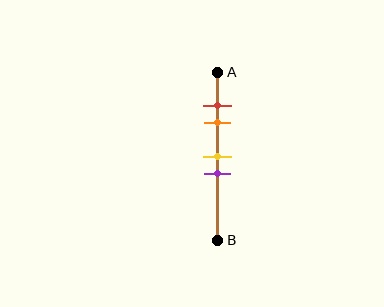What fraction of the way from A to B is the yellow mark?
The yellow mark is approximately 50% (0.5) of the way from A to B.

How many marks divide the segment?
There are 4 marks dividing the segment.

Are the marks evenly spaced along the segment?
No, the marks are not evenly spaced.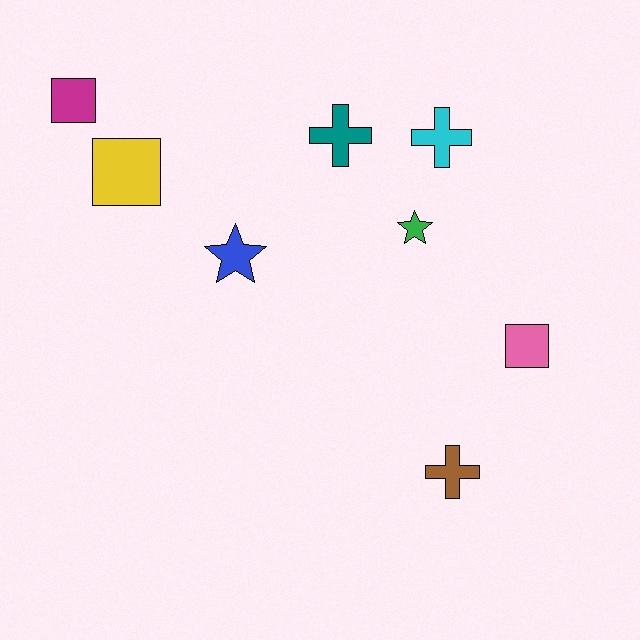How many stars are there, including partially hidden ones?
There are 2 stars.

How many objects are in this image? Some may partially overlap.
There are 8 objects.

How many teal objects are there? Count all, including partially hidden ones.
There is 1 teal object.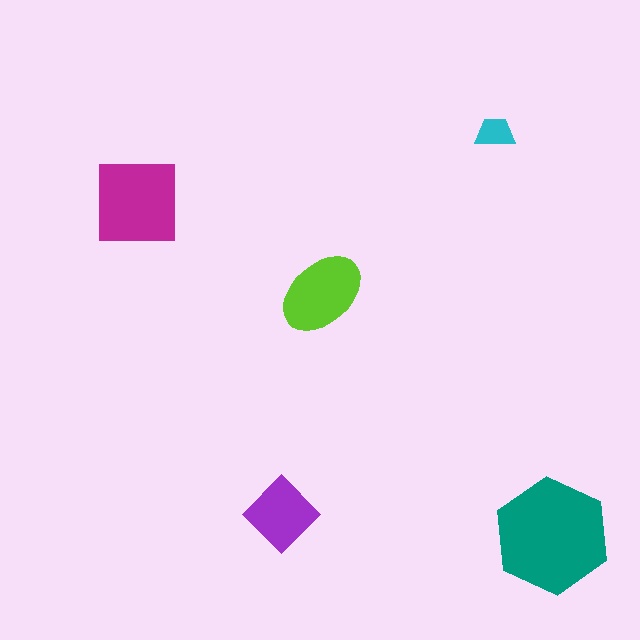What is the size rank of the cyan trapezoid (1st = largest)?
5th.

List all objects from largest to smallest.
The teal hexagon, the magenta square, the lime ellipse, the purple diamond, the cyan trapezoid.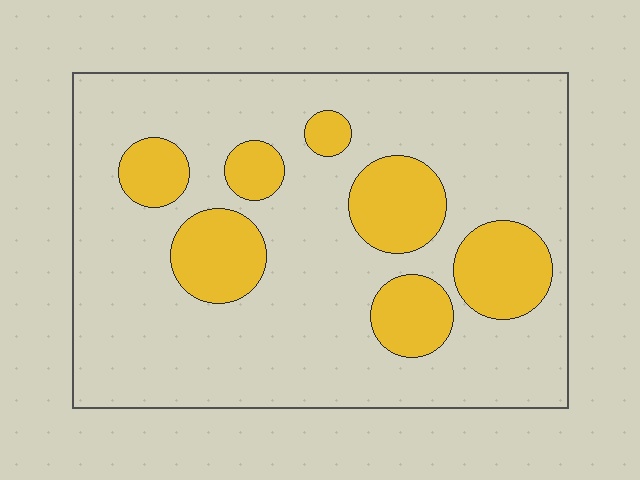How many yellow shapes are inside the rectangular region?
7.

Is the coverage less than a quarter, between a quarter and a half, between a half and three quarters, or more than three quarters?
Less than a quarter.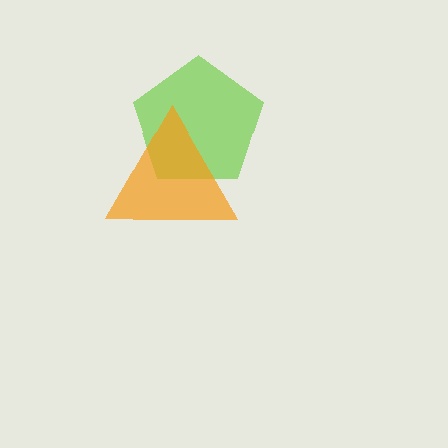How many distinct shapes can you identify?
There are 2 distinct shapes: a lime pentagon, an orange triangle.